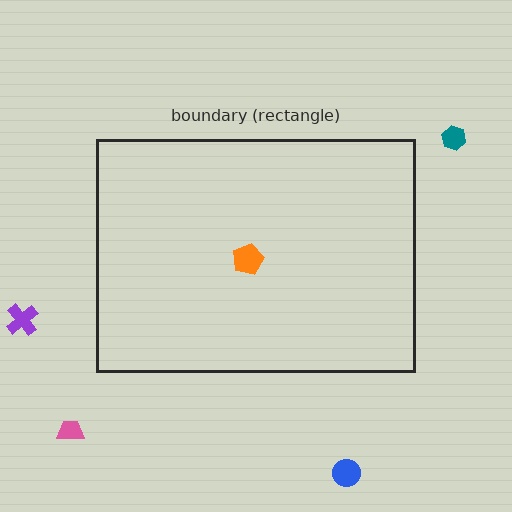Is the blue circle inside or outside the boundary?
Outside.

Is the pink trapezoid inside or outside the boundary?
Outside.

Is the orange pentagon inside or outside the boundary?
Inside.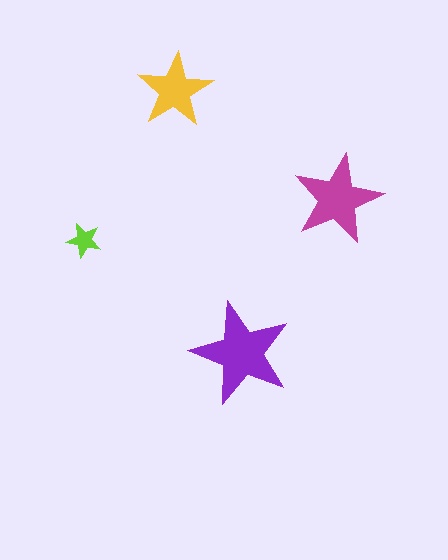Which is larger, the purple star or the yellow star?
The purple one.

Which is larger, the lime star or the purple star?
The purple one.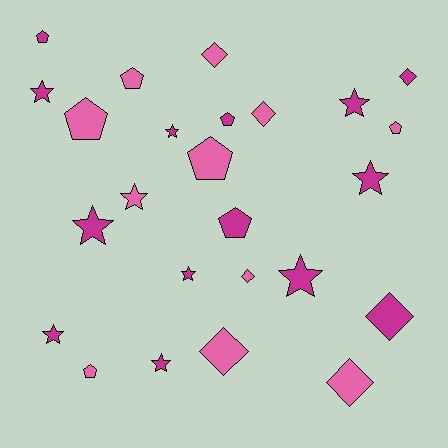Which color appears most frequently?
Magenta, with 14 objects.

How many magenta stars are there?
There are 9 magenta stars.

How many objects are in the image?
There are 25 objects.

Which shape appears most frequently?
Star, with 10 objects.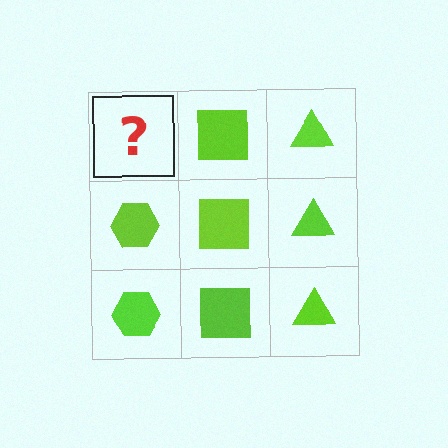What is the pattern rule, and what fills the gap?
The rule is that each column has a consistent shape. The gap should be filled with a lime hexagon.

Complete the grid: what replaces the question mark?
The question mark should be replaced with a lime hexagon.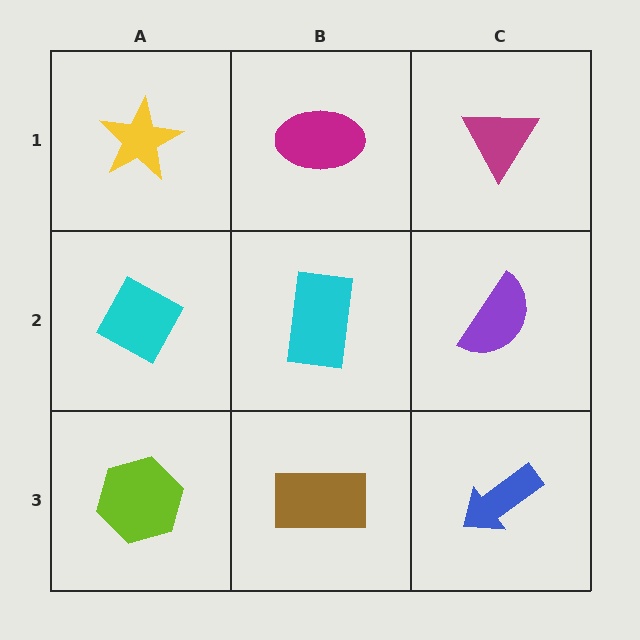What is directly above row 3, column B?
A cyan rectangle.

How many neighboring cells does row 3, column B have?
3.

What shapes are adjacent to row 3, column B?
A cyan rectangle (row 2, column B), a lime hexagon (row 3, column A), a blue arrow (row 3, column C).